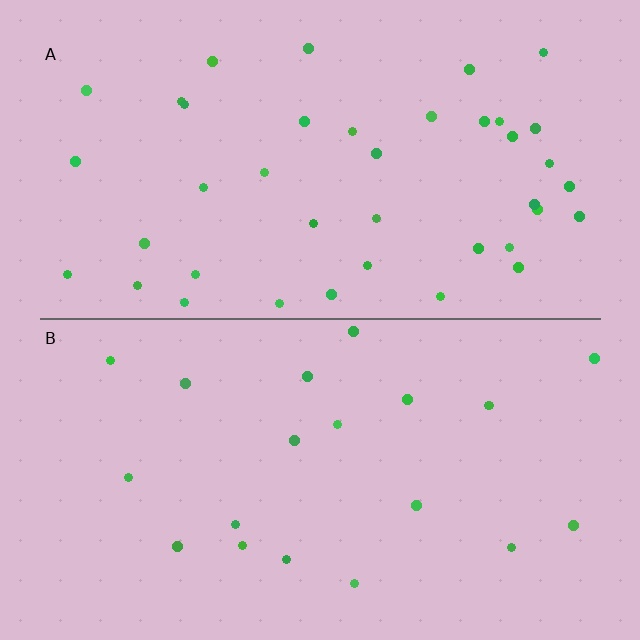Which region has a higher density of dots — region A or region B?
A (the top).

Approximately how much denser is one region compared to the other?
Approximately 2.0× — region A over region B.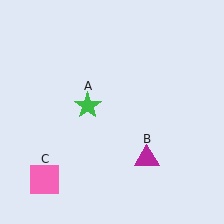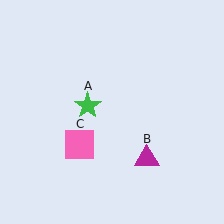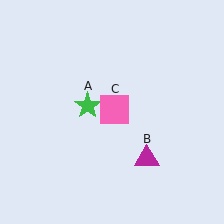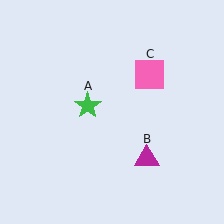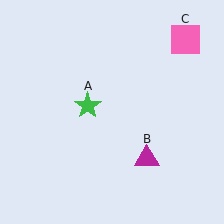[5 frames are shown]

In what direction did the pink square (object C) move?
The pink square (object C) moved up and to the right.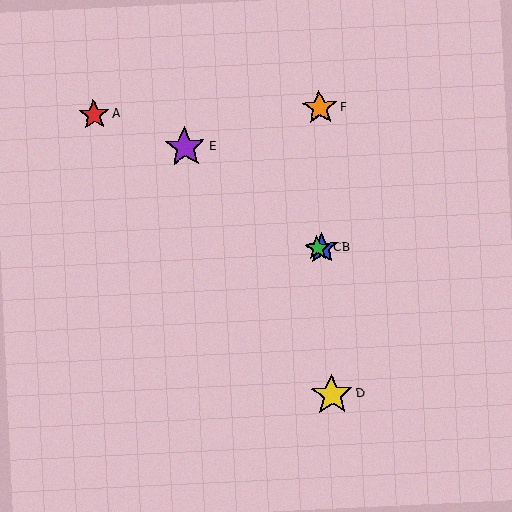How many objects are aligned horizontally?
2 objects (B, C) are aligned horizontally.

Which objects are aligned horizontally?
Objects B, C are aligned horizontally.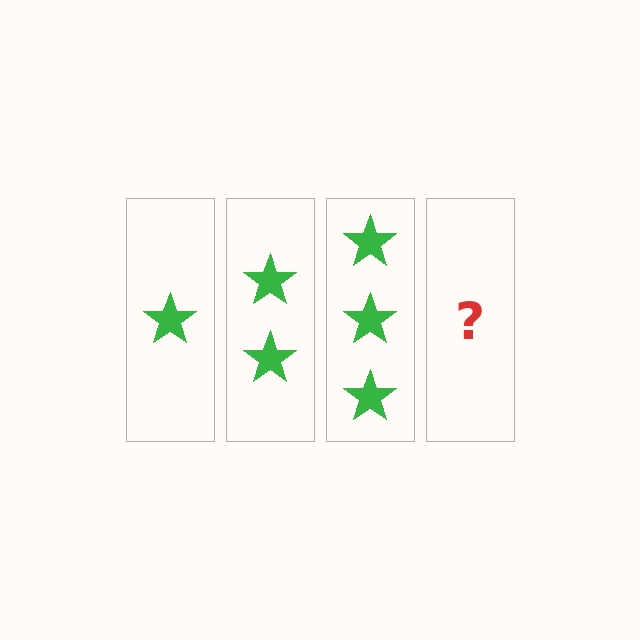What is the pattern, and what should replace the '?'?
The pattern is that each step adds one more star. The '?' should be 4 stars.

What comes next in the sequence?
The next element should be 4 stars.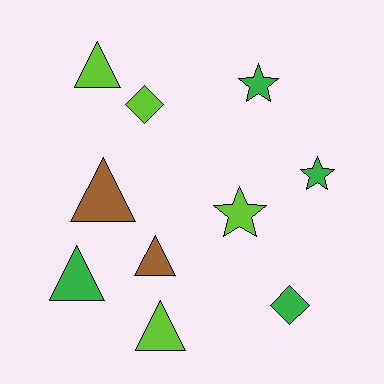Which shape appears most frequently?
Triangle, with 5 objects.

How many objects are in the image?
There are 10 objects.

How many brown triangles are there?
There are 2 brown triangles.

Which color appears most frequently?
Lime, with 4 objects.